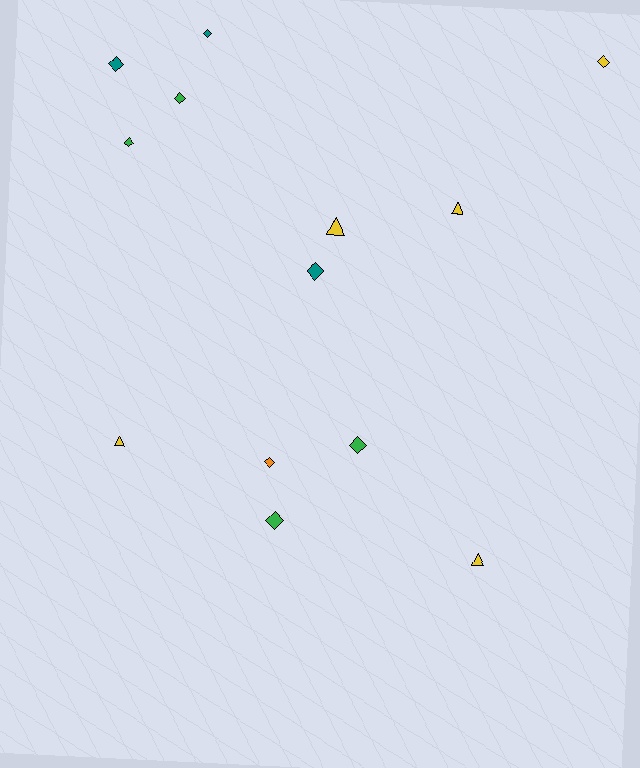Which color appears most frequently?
Yellow, with 5 objects.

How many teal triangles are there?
There are no teal triangles.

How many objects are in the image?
There are 13 objects.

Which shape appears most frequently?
Diamond, with 9 objects.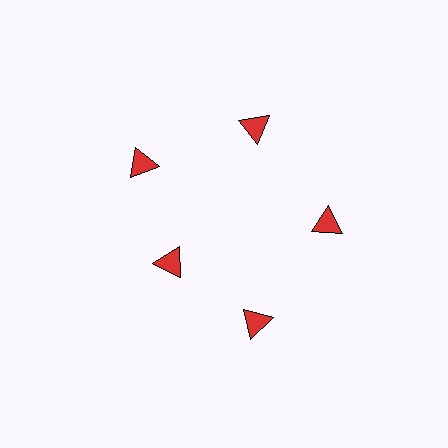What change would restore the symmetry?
The symmetry would be restored by moving it outward, back onto the ring so that all 5 triangles sit at equal angles and equal distance from the center.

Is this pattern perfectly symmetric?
No. The 5 red triangles are arranged in a ring, but one element near the 8 o'clock position is pulled inward toward the center, breaking the 5-fold rotational symmetry.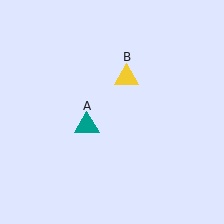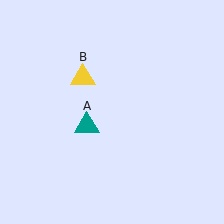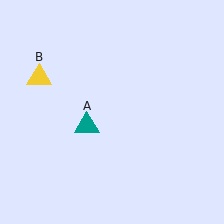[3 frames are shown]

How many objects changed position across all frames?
1 object changed position: yellow triangle (object B).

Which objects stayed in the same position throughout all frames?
Teal triangle (object A) remained stationary.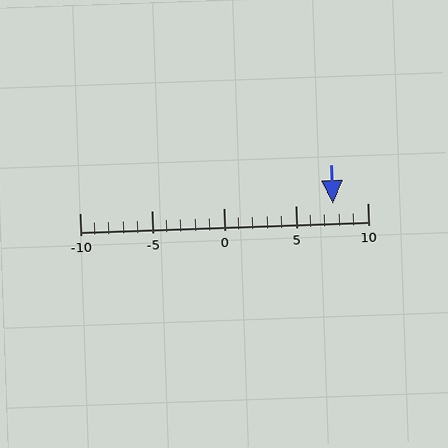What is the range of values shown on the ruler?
The ruler shows values from -10 to 10.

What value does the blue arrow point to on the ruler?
The blue arrow points to approximately 8.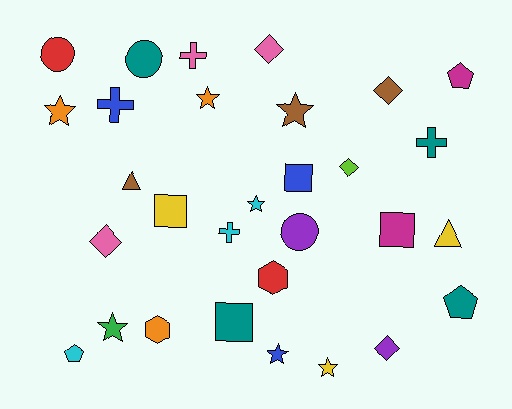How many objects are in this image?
There are 30 objects.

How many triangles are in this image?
There are 2 triangles.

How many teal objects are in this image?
There are 4 teal objects.